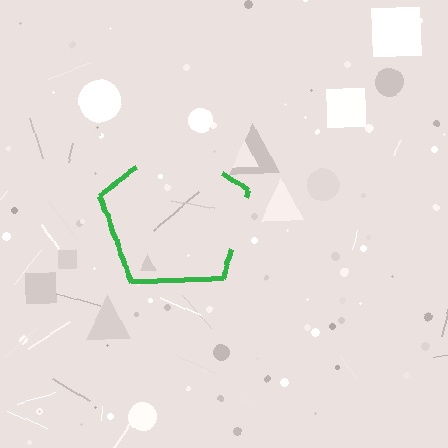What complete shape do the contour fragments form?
The contour fragments form a pentagon.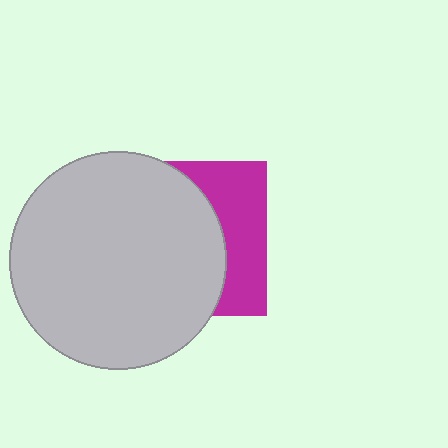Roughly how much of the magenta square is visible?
A small part of it is visible (roughly 34%).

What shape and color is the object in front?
The object in front is a light gray circle.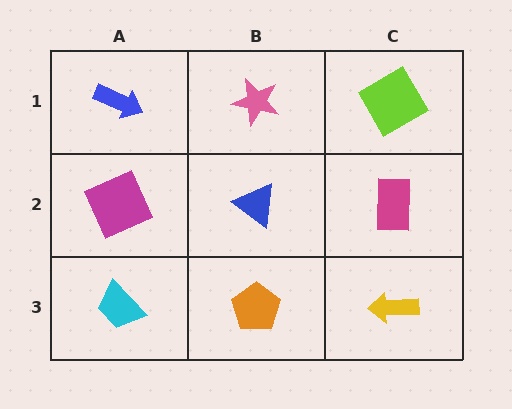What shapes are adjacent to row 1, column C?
A magenta rectangle (row 2, column C), a pink star (row 1, column B).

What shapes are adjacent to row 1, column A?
A magenta square (row 2, column A), a pink star (row 1, column B).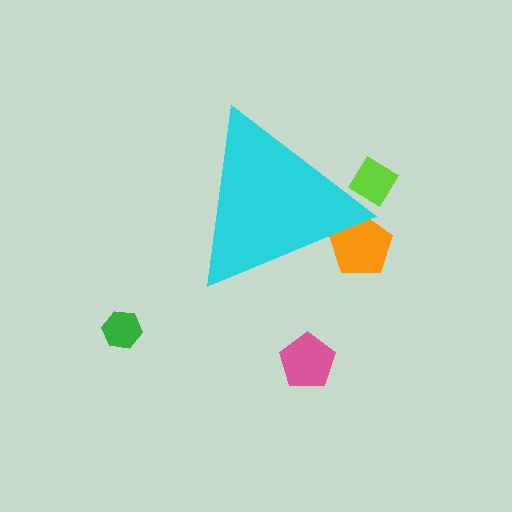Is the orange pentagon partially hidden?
Yes, the orange pentagon is partially hidden behind the cyan triangle.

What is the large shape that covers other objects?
A cyan triangle.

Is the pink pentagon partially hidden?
No, the pink pentagon is fully visible.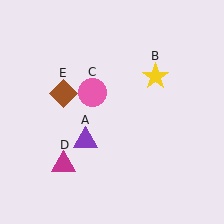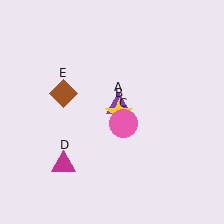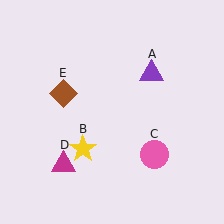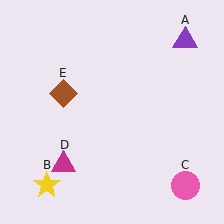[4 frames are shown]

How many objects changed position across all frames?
3 objects changed position: purple triangle (object A), yellow star (object B), pink circle (object C).